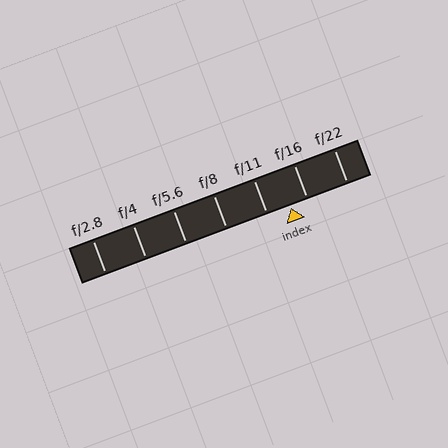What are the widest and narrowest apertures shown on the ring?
The widest aperture shown is f/2.8 and the narrowest is f/22.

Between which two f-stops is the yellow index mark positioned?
The index mark is between f/11 and f/16.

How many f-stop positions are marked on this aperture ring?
There are 7 f-stop positions marked.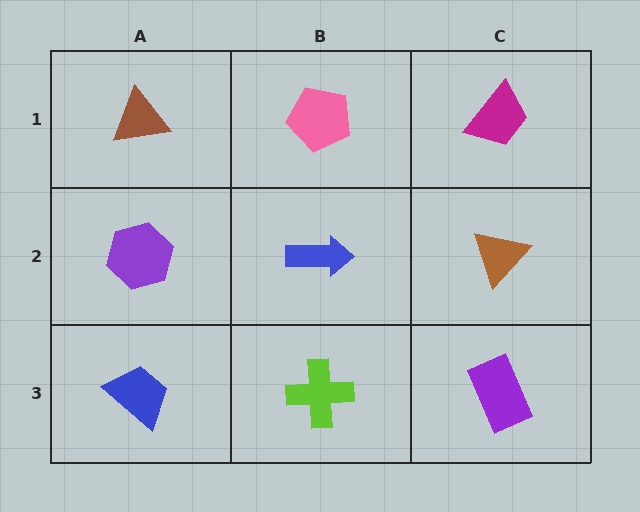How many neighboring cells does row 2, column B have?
4.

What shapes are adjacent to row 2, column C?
A magenta trapezoid (row 1, column C), a purple rectangle (row 3, column C), a blue arrow (row 2, column B).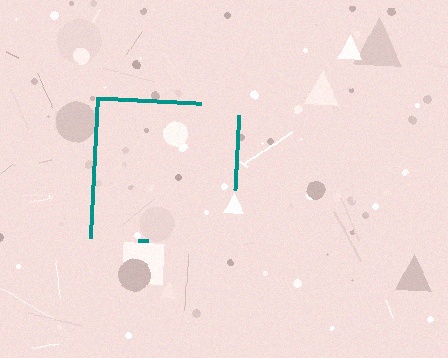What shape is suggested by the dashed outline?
The dashed outline suggests a square.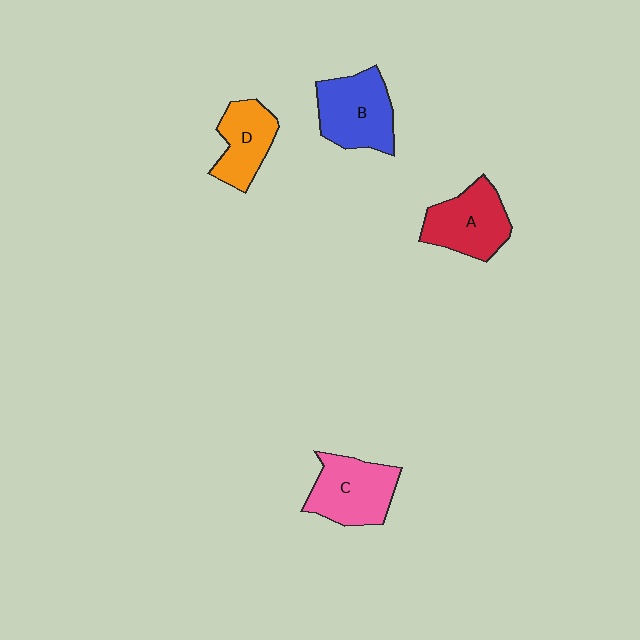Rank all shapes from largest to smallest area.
From largest to smallest: B (blue), C (pink), A (red), D (orange).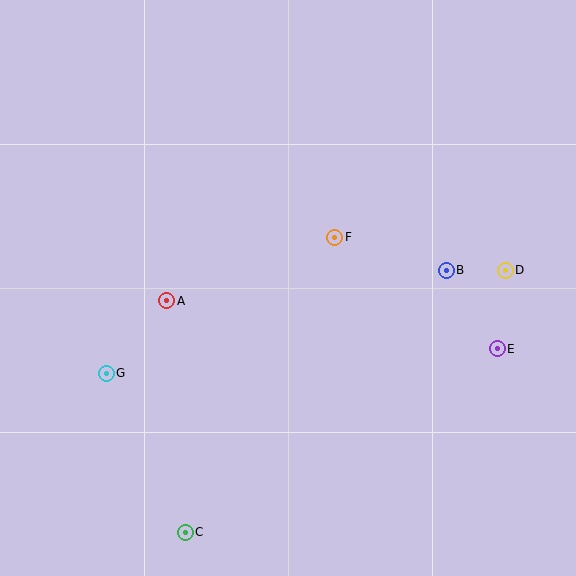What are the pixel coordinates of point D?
Point D is at (505, 270).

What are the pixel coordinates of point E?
Point E is at (497, 349).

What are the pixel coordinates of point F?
Point F is at (335, 237).